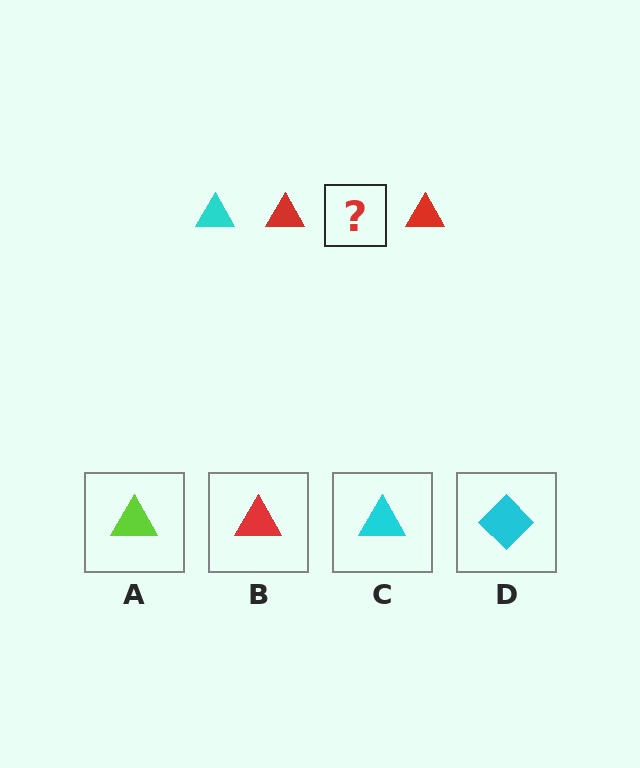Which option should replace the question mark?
Option C.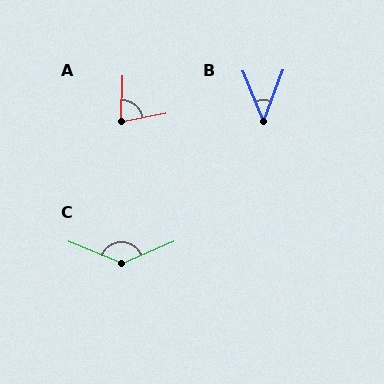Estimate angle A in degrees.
Approximately 78 degrees.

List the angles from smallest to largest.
B (43°), A (78°), C (134°).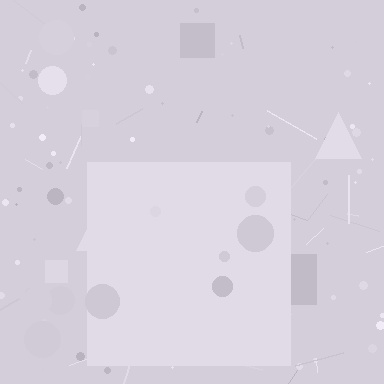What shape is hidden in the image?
A square is hidden in the image.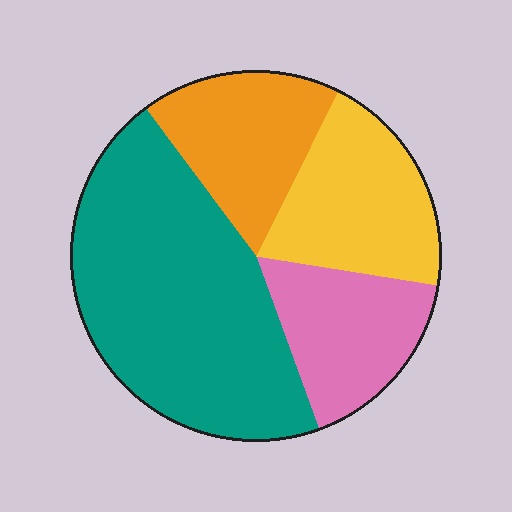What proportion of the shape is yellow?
Yellow covers around 20% of the shape.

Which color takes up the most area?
Teal, at roughly 45%.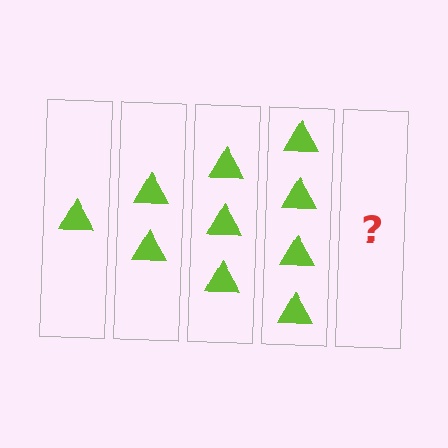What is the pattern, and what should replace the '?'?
The pattern is that each step adds one more triangle. The '?' should be 5 triangles.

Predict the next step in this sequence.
The next step is 5 triangles.